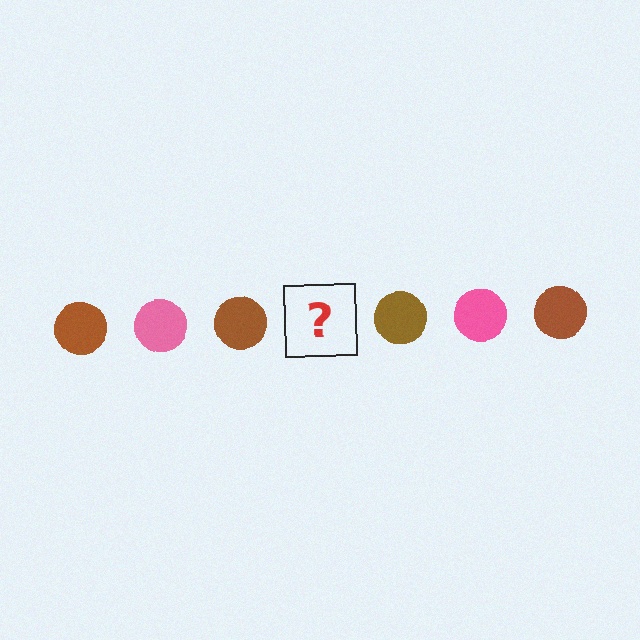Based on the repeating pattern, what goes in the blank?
The blank should be a pink circle.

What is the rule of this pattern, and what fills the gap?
The rule is that the pattern cycles through brown, pink circles. The gap should be filled with a pink circle.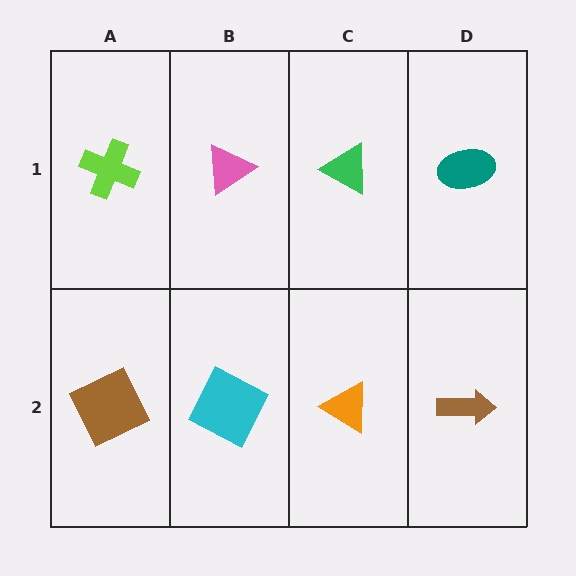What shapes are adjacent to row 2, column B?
A pink triangle (row 1, column B), a brown square (row 2, column A), an orange triangle (row 2, column C).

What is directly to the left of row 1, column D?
A green triangle.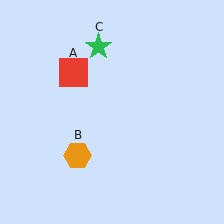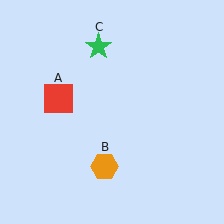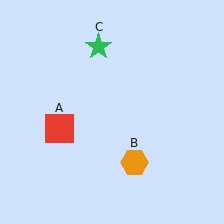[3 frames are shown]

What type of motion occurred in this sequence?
The red square (object A), orange hexagon (object B) rotated counterclockwise around the center of the scene.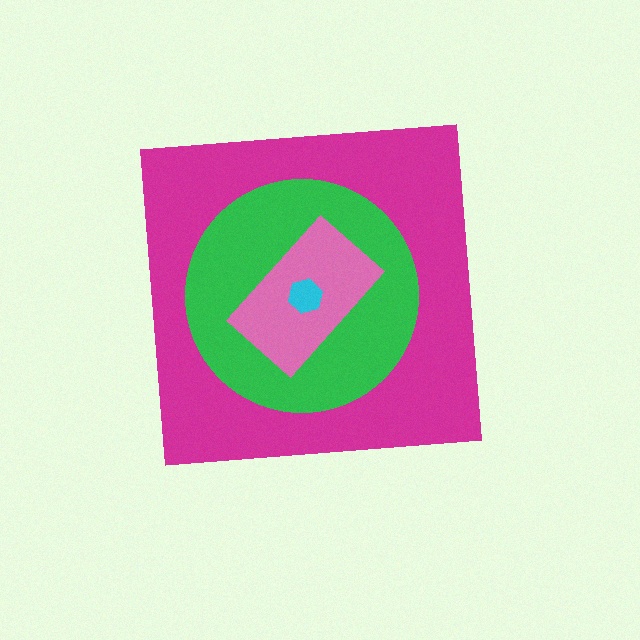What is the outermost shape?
The magenta square.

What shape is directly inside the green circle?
The pink rectangle.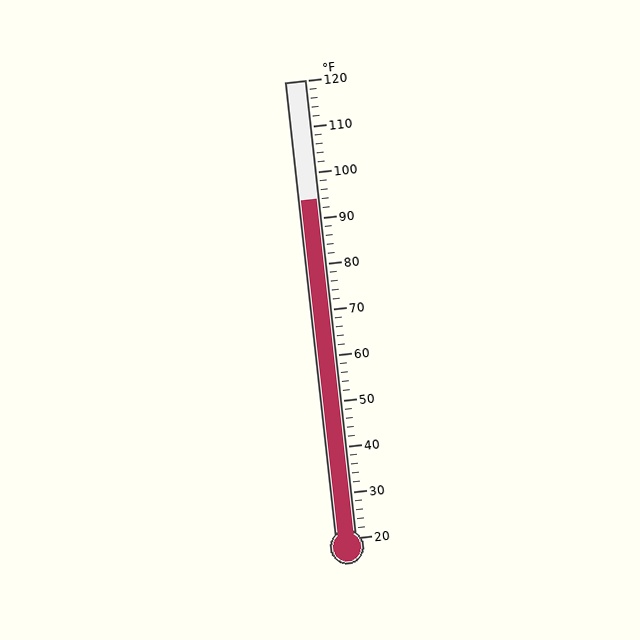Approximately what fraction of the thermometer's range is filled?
The thermometer is filled to approximately 75% of its range.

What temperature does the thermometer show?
The thermometer shows approximately 94°F.